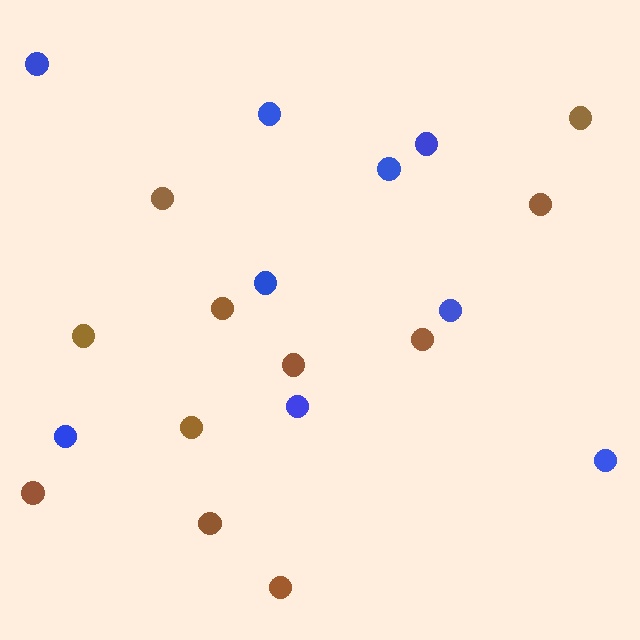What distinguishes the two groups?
There are 2 groups: one group of blue circles (9) and one group of brown circles (11).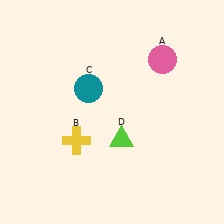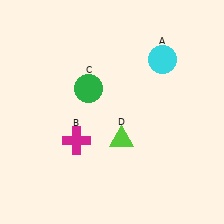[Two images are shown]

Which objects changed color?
A changed from pink to cyan. B changed from yellow to magenta. C changed from teal to green.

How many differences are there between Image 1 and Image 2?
There are 3 differences between the two images.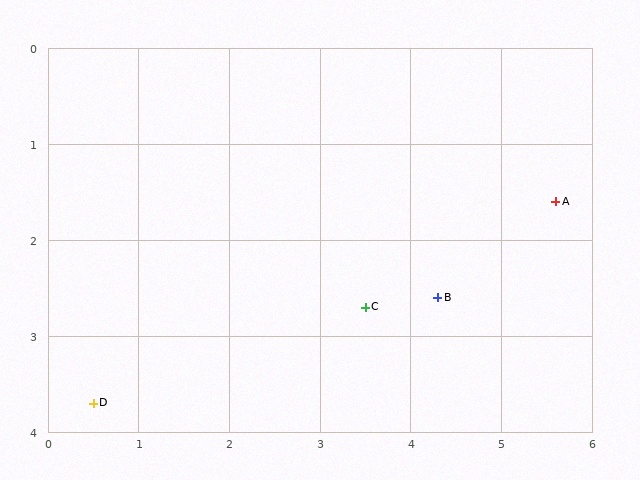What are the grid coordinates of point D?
Point D is at approximately (0.5, 3.7).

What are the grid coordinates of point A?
Point A is at approximately (5.6, 1.6).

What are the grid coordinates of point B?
Point B is at approximately (4.3, 2.6).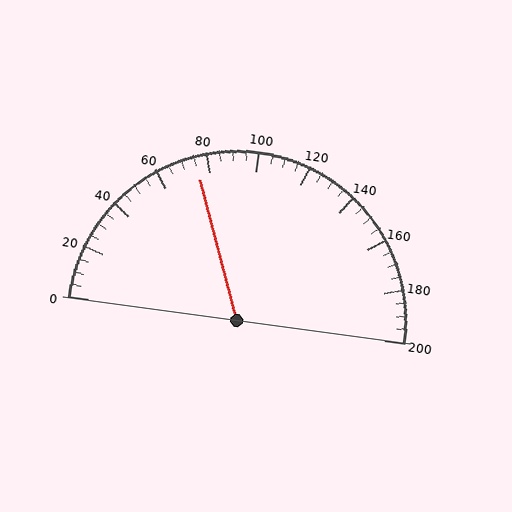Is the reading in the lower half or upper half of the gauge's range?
The reading is in the lower half of the range (0 to 200).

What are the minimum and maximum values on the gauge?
The gauge ranges from 0 to 200.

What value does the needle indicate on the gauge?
The needle indicates approximately 75.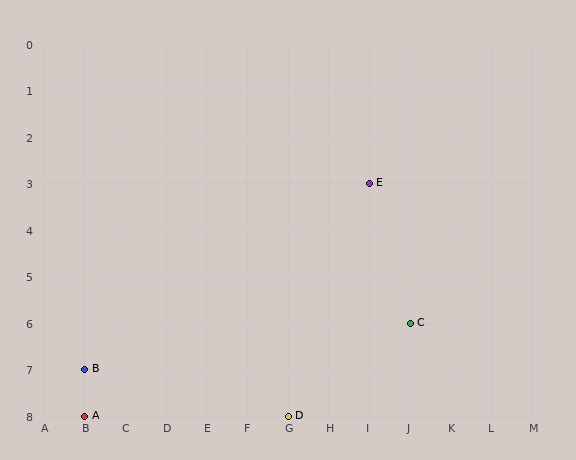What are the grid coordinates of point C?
Point C is at grid coordinates (J, 6).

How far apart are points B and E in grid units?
Points B and E are 7 columns and 4 rows apart (about 8.1 grid units diagonally).